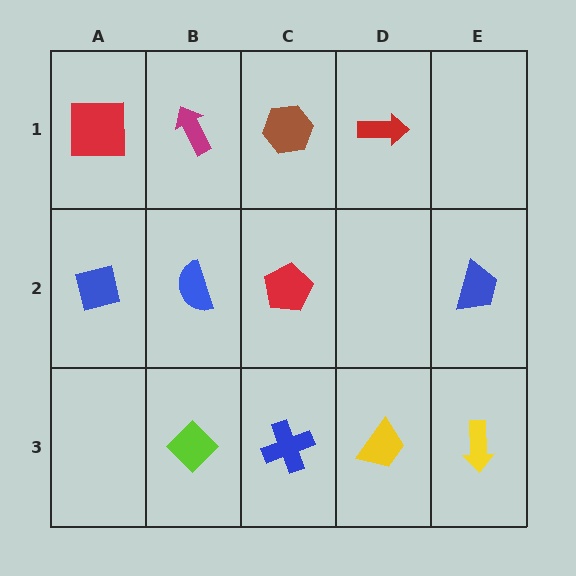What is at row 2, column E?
A blue trapezoid.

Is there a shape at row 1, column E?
No, that cell is empty.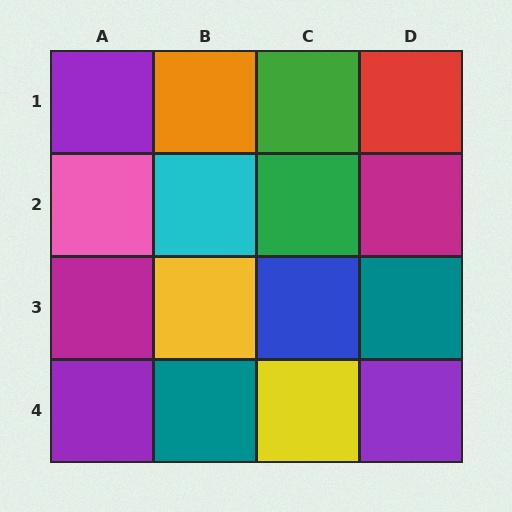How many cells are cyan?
1 cell is cyan.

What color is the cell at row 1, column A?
Purple.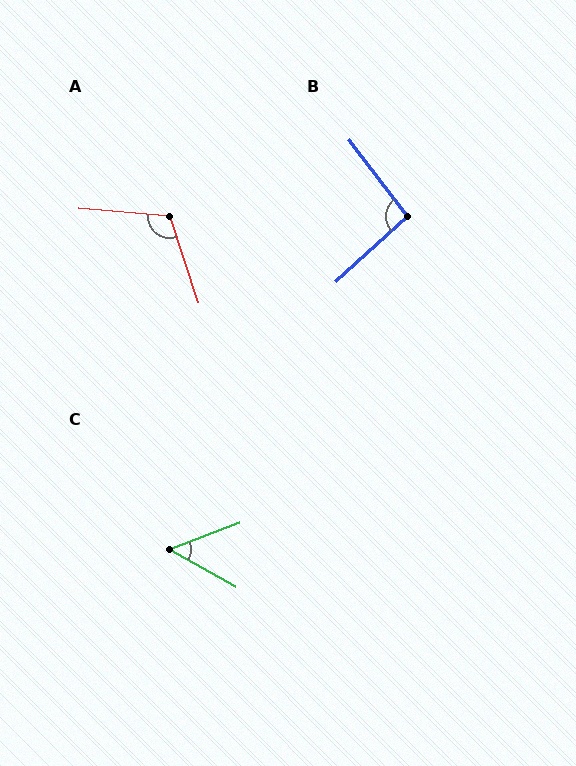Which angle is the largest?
A, at approximately 113 degrees.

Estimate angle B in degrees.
Approximately 95 degrees.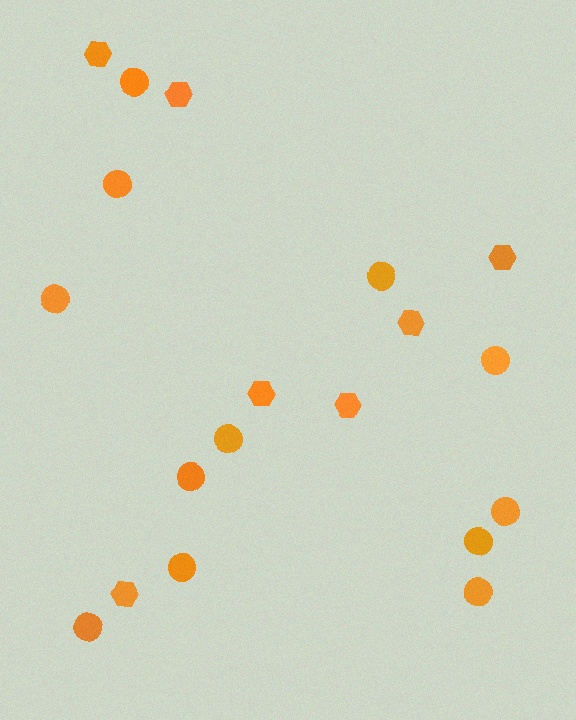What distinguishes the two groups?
There are 2 groups: one group of circles (12) and one group of hexagons (7).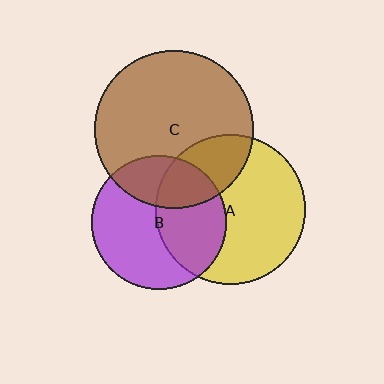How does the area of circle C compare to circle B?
Approximately 1.4 times.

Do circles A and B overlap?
Yes.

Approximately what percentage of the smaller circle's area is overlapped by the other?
Approximately 40%.